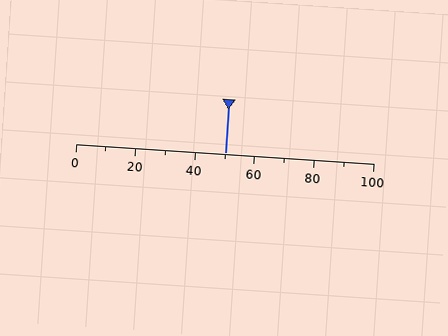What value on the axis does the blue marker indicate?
The marker indicates approximately 50.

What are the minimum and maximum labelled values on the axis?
The axis runs from 0 to 100.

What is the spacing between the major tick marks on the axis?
The major ticks are spaced 20 apart.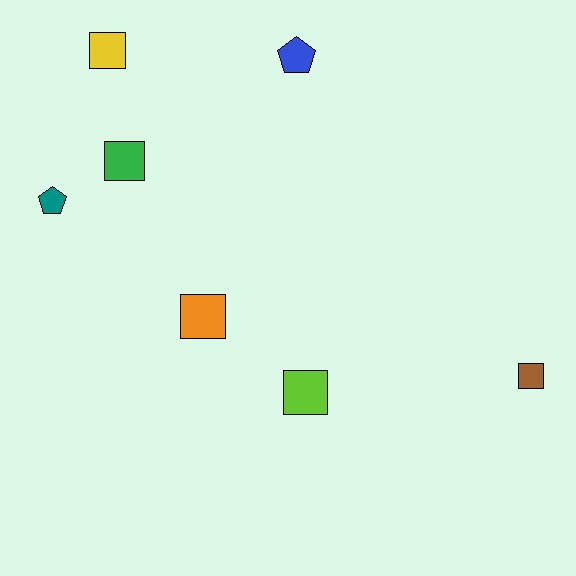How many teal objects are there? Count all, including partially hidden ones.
There is 1 teal object.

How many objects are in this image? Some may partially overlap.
There are 7 objects.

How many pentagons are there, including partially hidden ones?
There are 2 pentagons.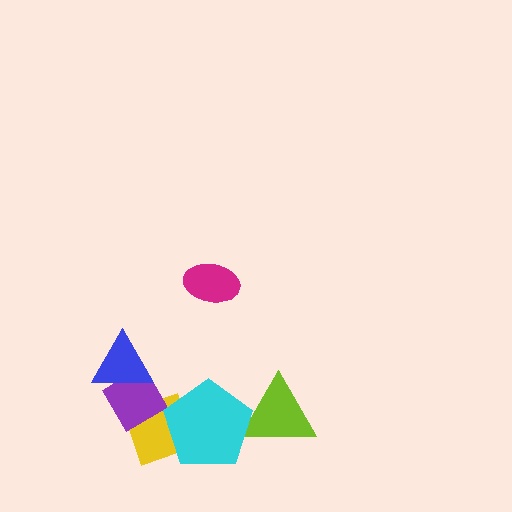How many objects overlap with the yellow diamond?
2 objects overlap with the yellow diamond.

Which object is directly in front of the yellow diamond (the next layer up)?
The purple diamond is directly in front of the yellow diamond.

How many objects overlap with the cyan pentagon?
2 objects overlap with the cyan pentagon.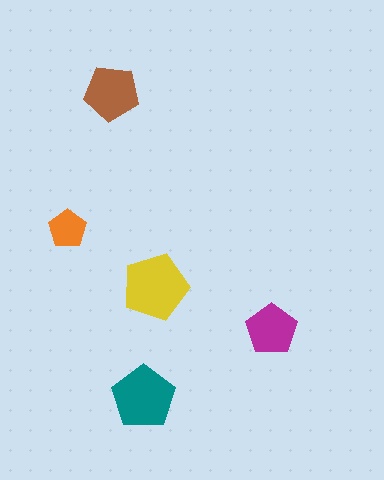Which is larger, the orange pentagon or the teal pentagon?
The teal one.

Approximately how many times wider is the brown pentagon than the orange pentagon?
About 1.5 times wider.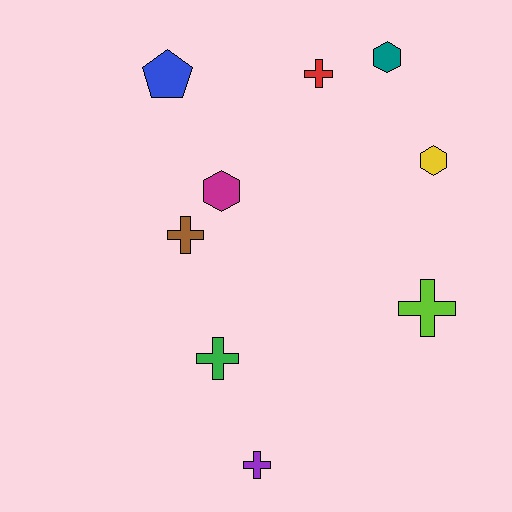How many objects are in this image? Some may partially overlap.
There are 9 objects.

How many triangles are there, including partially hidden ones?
There are no triangles.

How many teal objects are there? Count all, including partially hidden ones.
There is 1 teal object.